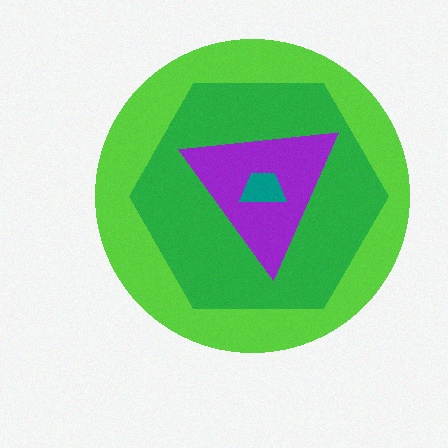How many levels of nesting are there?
4.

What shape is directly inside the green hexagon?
The purple triangle.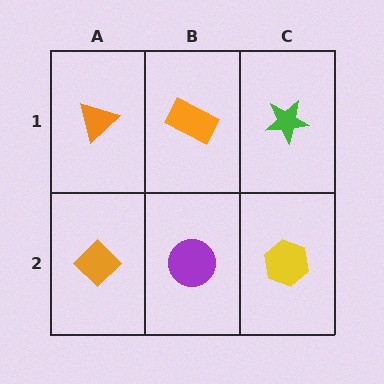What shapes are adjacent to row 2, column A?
An orange triangle (row 1, column A), a purple circle (row 2, column B).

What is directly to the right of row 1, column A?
An orange rectangle.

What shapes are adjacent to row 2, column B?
An orange rectangle (row 1, column B), an orange diamond (row 2, column A), a yellow hexagon (row 2, column C).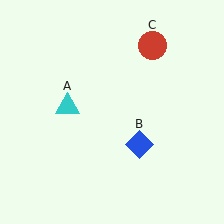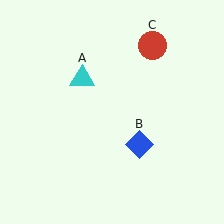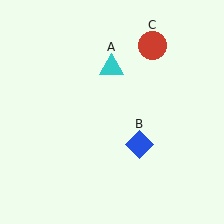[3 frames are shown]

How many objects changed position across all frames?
1 object changed position: cyan triangle (object A).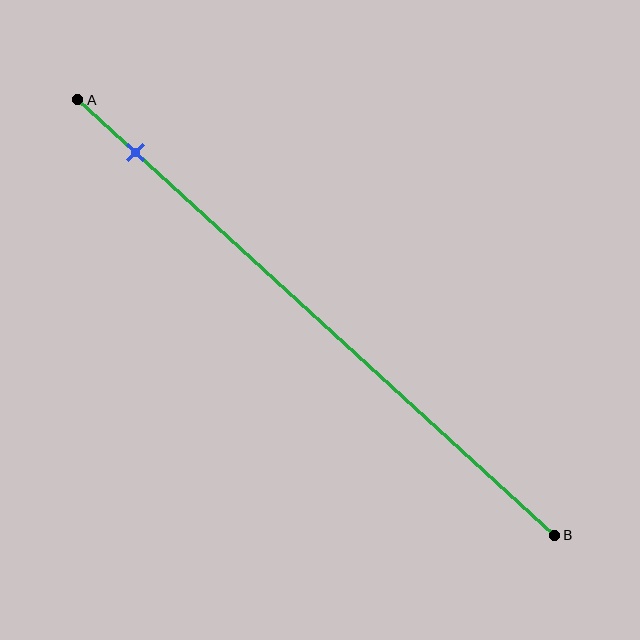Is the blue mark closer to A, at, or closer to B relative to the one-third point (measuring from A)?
The blue mark is closer to point A than the one-third point of segment AB.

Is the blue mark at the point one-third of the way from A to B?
No, the mark is at about 10% from A, not at the 33% one-third point.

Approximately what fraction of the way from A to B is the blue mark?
The blue mark is approximately 10% of the way from A to B.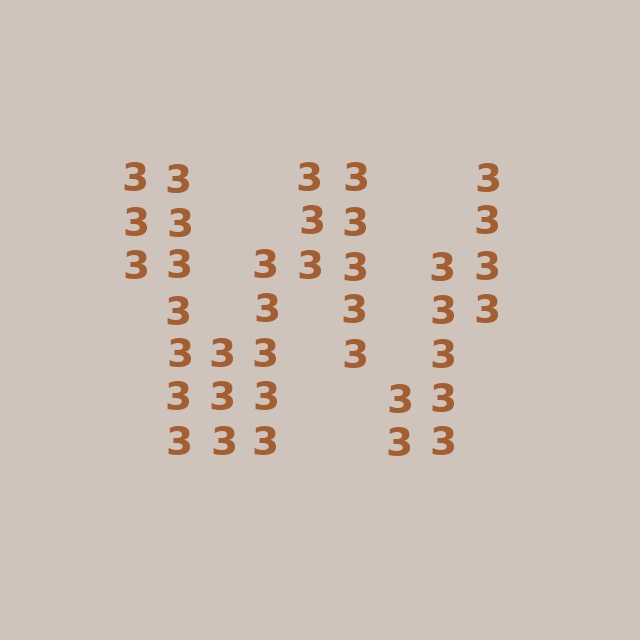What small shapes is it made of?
It is made of small digit 3's.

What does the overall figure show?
The overall figure shows the letter W.